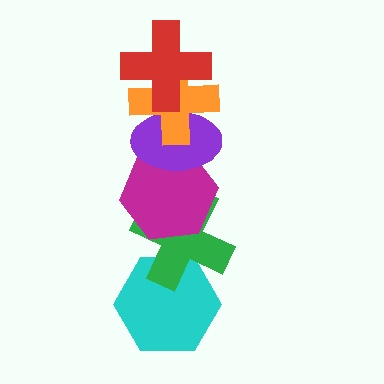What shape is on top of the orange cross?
The red cross is on top of the orange cross.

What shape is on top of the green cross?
The magenta hexagon is on top of the green cross.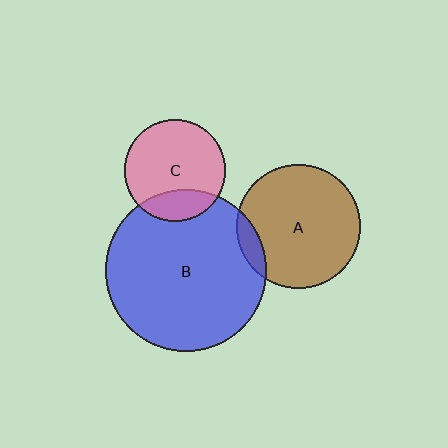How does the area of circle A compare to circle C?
Approximately 1.5 times.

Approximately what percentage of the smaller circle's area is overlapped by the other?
Approximately 10%.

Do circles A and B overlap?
Yes.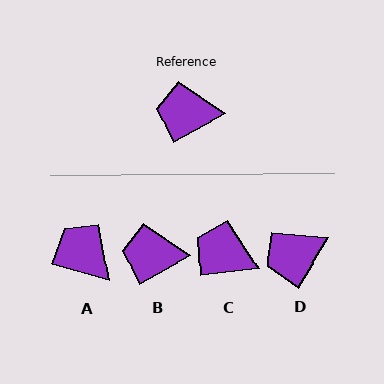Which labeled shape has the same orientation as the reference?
B.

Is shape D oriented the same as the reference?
No, it is off by about 30 degrees.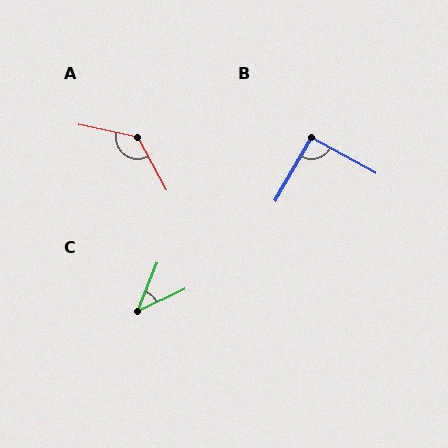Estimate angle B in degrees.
Approximately 92 degrees.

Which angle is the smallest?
C, at approximately 43 degrees.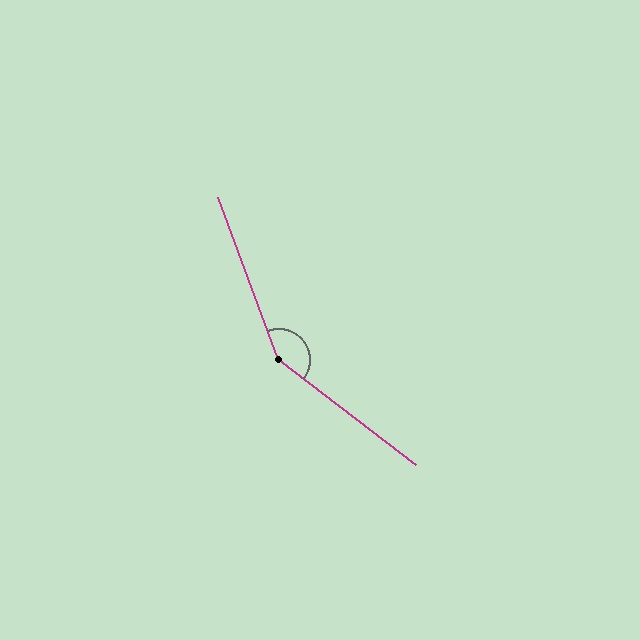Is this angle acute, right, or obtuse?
It is obtuse.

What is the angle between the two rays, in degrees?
Approximately 148 degrees.